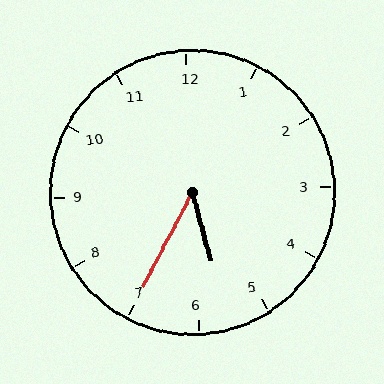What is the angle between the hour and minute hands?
Approximately 42 degrees.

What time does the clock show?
5:35.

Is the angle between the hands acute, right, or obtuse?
It is acute.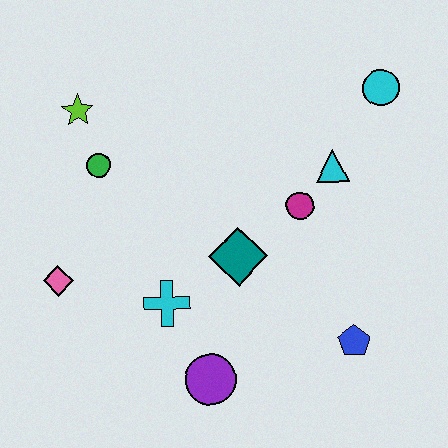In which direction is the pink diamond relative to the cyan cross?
The pink diamond is to the left of the cyan cross.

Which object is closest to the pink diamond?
The cyan cross is closest to the pink diamond.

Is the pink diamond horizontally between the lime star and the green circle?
No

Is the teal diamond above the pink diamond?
Yes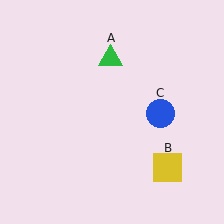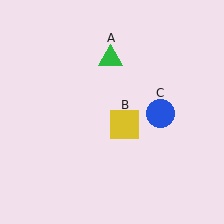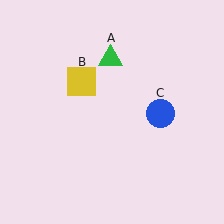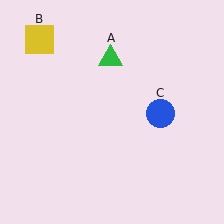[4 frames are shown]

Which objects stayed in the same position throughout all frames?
Green triangle (object A) and blue circle (object C) remained stationary.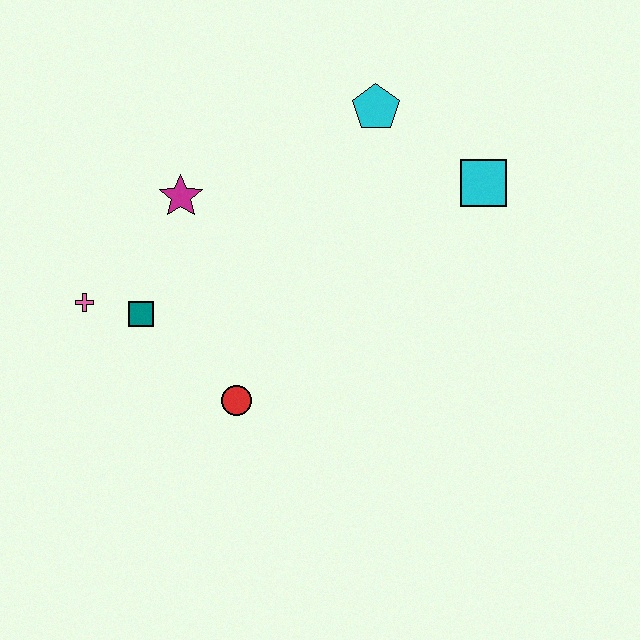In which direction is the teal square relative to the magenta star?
The teal square is below the magenta star.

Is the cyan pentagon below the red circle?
No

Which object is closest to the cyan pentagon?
The cyan square is closest to the cyan pentagon.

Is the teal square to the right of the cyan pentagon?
No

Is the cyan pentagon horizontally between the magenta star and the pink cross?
No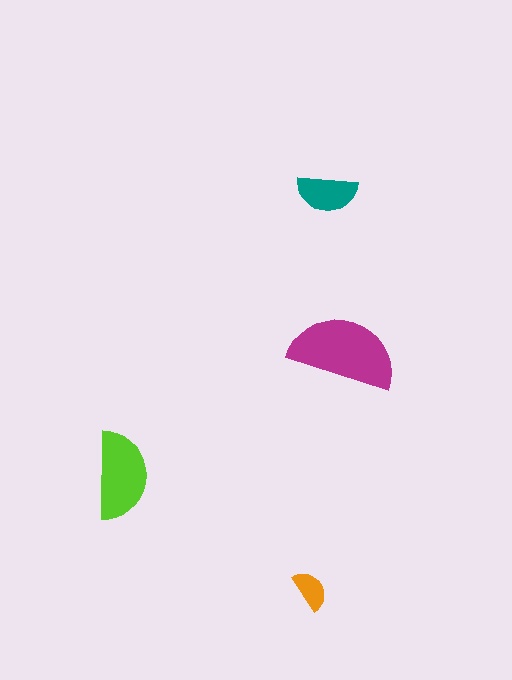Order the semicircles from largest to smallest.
the magenta one, the lime one, the teal one, the orange one.